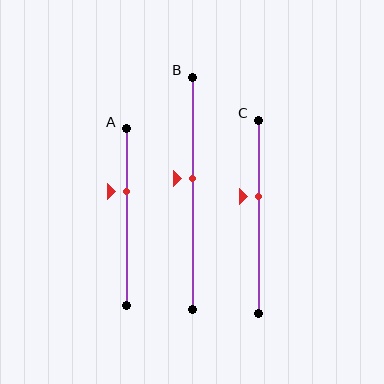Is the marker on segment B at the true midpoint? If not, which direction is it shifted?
No, the marker on segment B is shifted upward by about 6% of the segment length.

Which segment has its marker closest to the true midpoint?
Segment B has its marker closest to the true midpoint.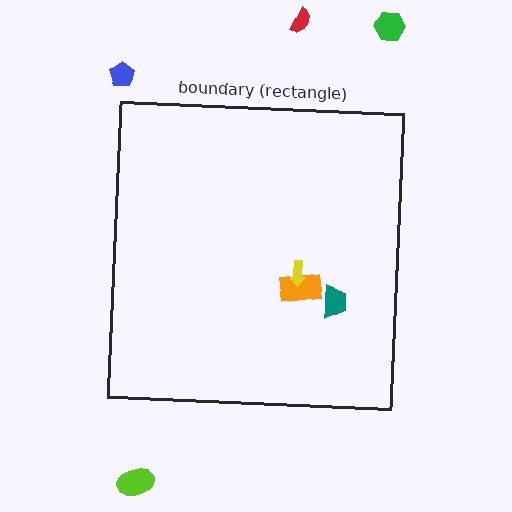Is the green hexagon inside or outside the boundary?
Outside.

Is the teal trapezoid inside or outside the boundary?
Inside.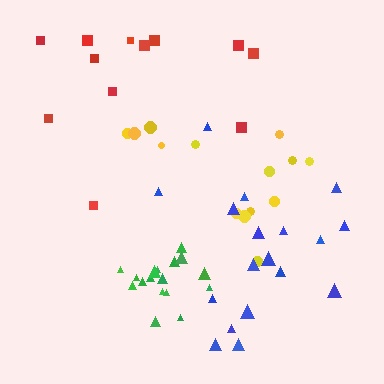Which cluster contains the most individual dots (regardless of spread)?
Green (18).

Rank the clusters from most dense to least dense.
green, blue, yellow, red.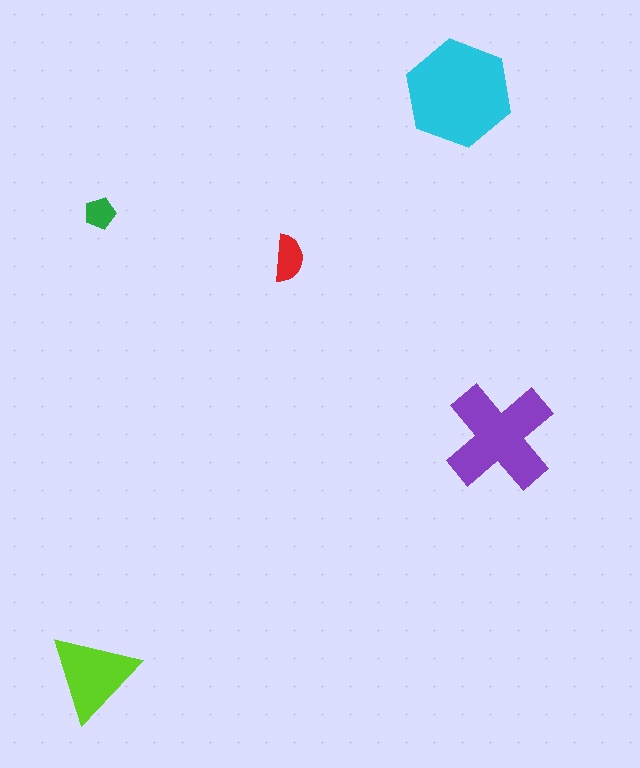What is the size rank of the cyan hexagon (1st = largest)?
1st.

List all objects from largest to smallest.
The cyan hexagon, the purple cross, the lime triangle, the red semicircle, the green pentagon.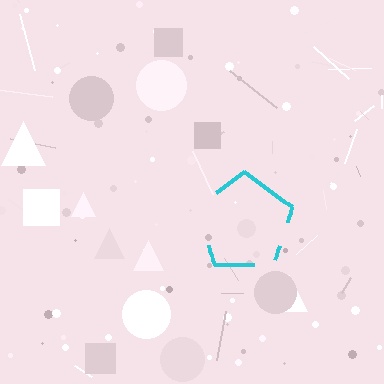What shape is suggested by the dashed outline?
The dashed outline suggests a pentagon.